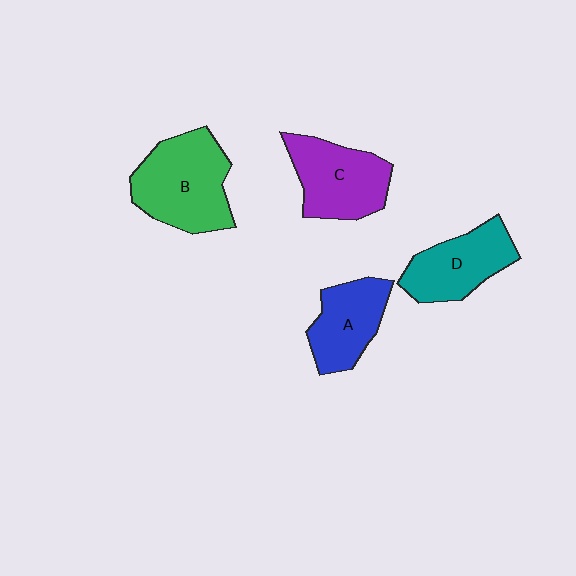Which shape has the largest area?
Shape B (green).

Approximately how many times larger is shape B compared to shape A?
Approximately 1.4 times.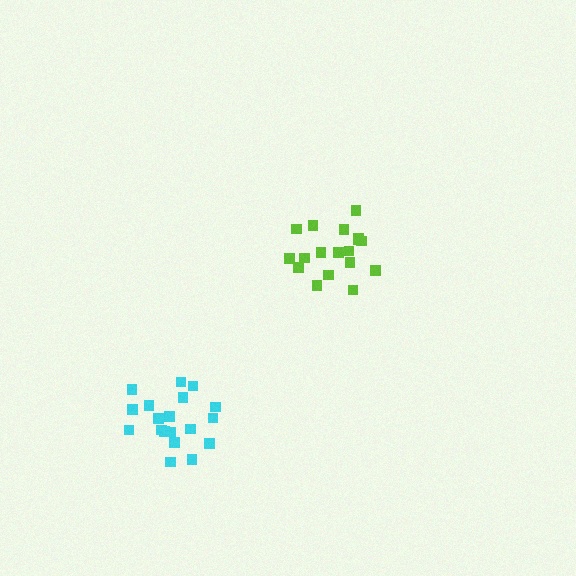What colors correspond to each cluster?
The clusters are colored: lime, cyan.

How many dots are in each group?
Group 1: 18 dots, Group 2: 19 dots (37 total).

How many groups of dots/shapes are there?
There are 2 groups.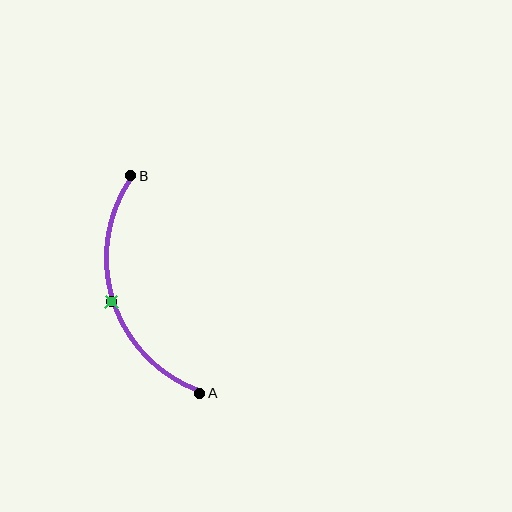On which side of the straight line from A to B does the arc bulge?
The arc bulges to the left of the straight line connecting A and B.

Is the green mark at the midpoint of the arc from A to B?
Yes. The green mark lies on the arc at equal arc-length from both A and B — it is the arc midpoint.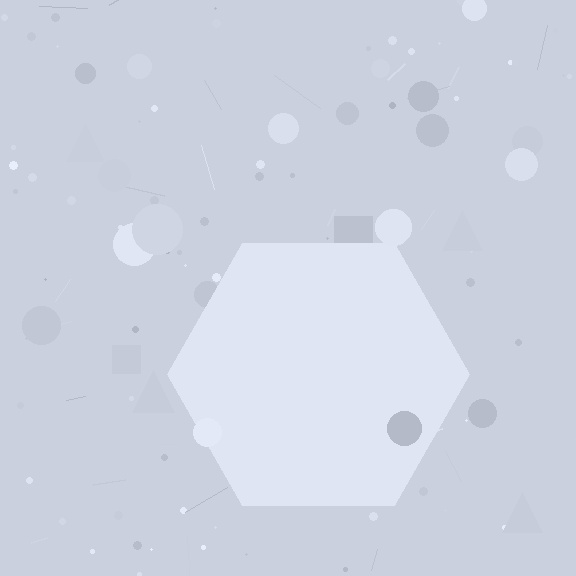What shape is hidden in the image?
A hexagon is hidden in the image.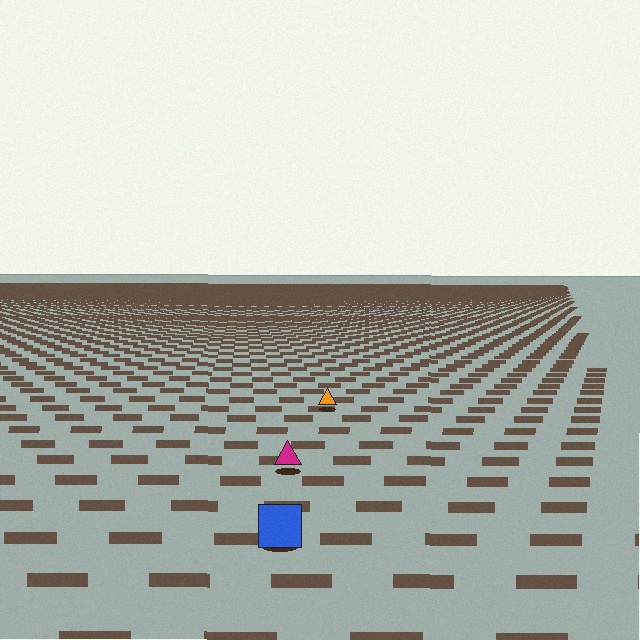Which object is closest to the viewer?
The blue square is closest. The texture marks near it are larger and more spread out.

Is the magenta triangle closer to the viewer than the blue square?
No. The blue square is closer — you can tell from the texture gradient: the ground texture is coarser near it.